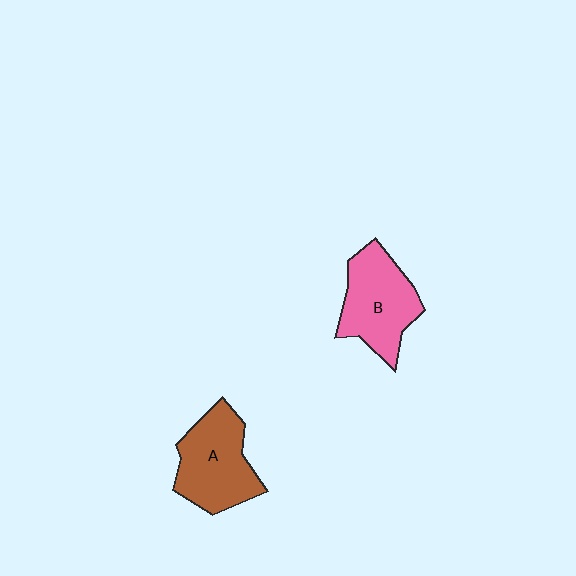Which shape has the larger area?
Shape A (brown).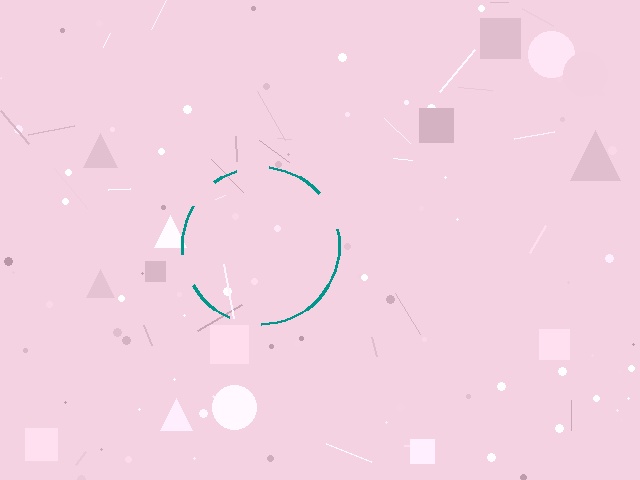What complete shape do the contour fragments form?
The contour fragments form a circle.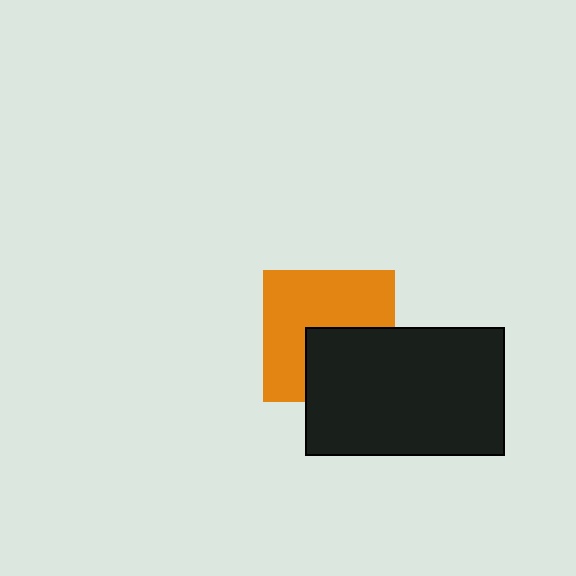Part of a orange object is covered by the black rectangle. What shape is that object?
It is a square.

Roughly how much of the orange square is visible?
About half of it is visible (roughly 62%).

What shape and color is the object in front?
The object in front is a black rectangle.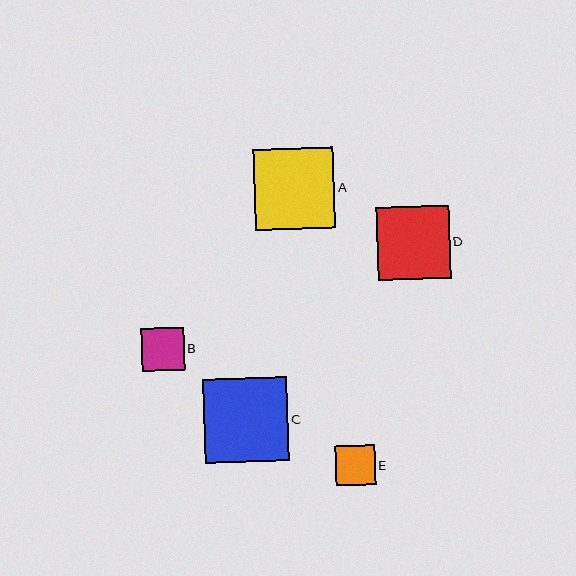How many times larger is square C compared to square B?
Square C is approximately 2.0 times the size of square B.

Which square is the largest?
Square C is the largest with a size of approximately 85 pixels.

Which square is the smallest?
Square E is the smallest with a size of approximately 40 pixels.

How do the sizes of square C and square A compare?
Square C and square A are approximately the same size.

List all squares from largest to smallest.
From largest to smallest: C, A, D, B, E.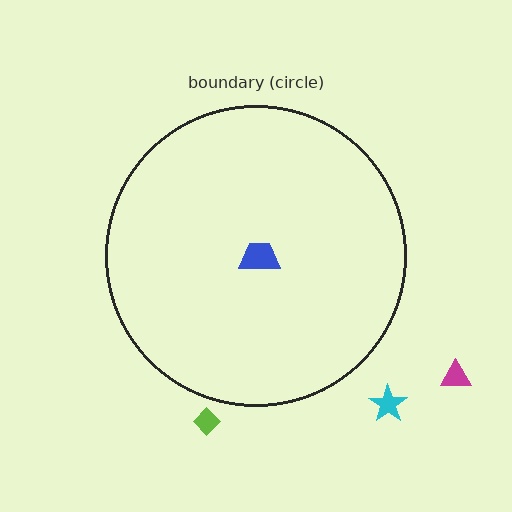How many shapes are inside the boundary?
1 inside, 3 outside.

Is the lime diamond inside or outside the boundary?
Outside.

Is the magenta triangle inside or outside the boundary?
Outside.